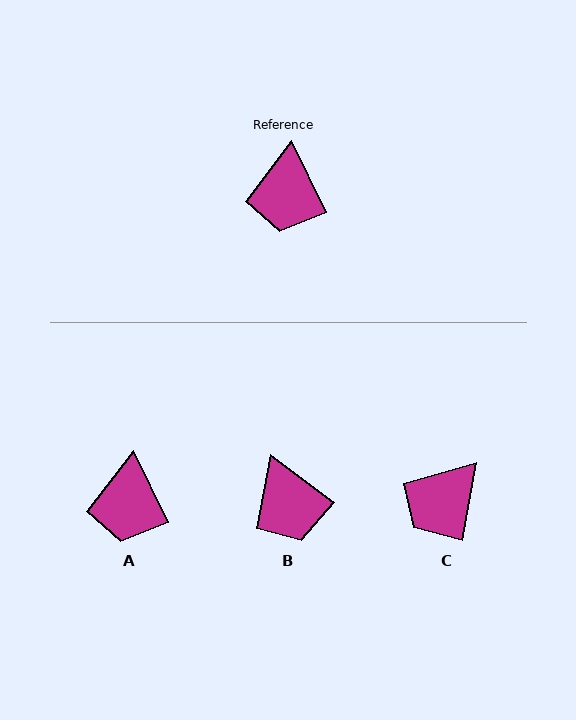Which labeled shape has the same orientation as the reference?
A.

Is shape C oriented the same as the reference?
No, it is off by about 36 degrees.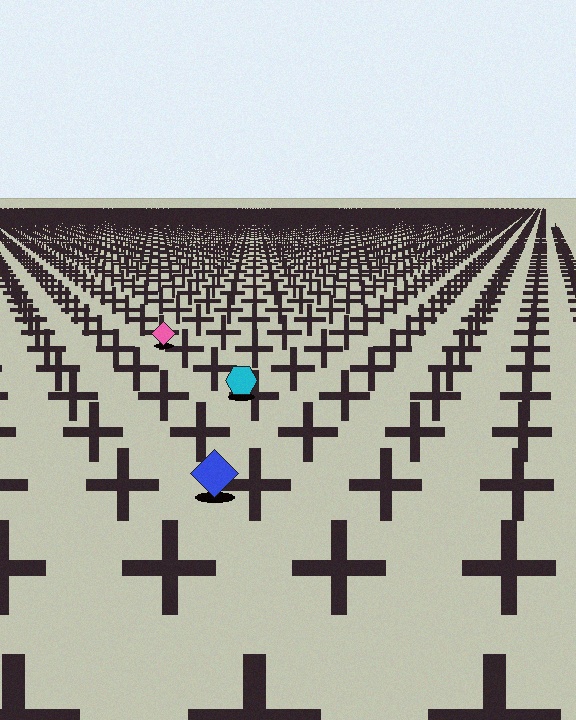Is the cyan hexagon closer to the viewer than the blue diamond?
No. The blue diamond is closer — you can tell from the texture gradient: the ground texture is coarser near it.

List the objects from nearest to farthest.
From nearest to farthest: the blue diamond, the cyan hexagon, the pink diamond.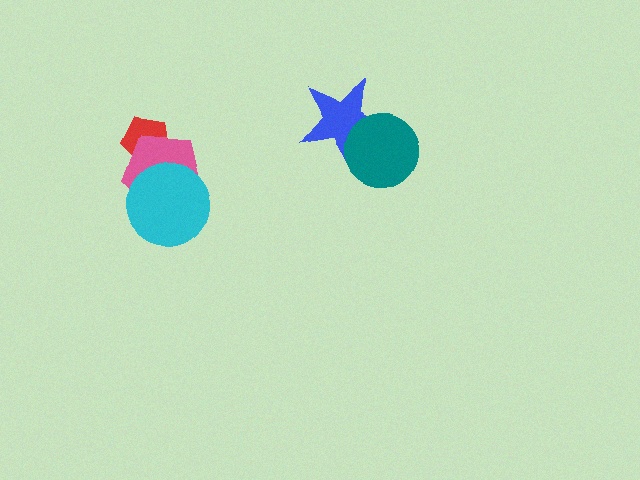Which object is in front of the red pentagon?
The pink pentagon is in front of the red pentagon.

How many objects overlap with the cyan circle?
1 object overlaps with the cyan circle.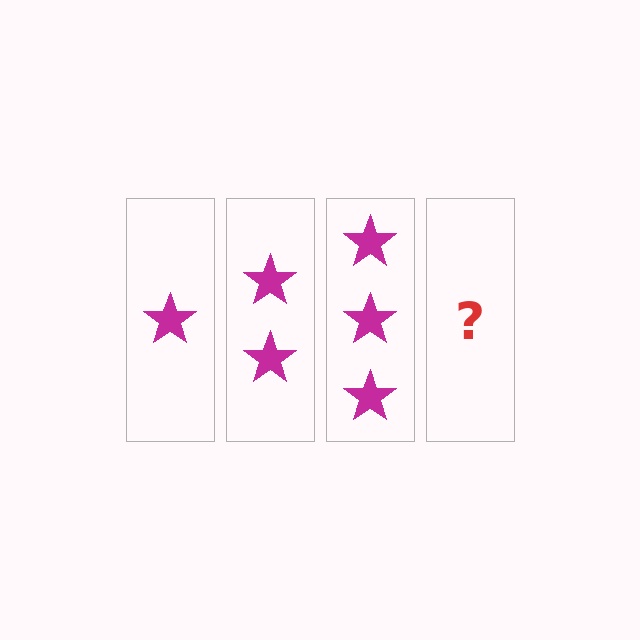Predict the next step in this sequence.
The next step is 4 stars.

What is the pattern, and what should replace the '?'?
The pattern is that each step adds one more star. The '?' should be 4 stars.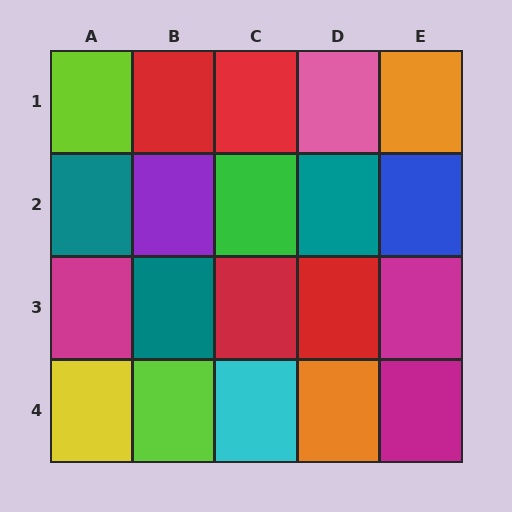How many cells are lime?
2 cells are lime.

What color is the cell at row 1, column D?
Pink.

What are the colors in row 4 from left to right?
Yellow, lime, cyan, orange, magenta.